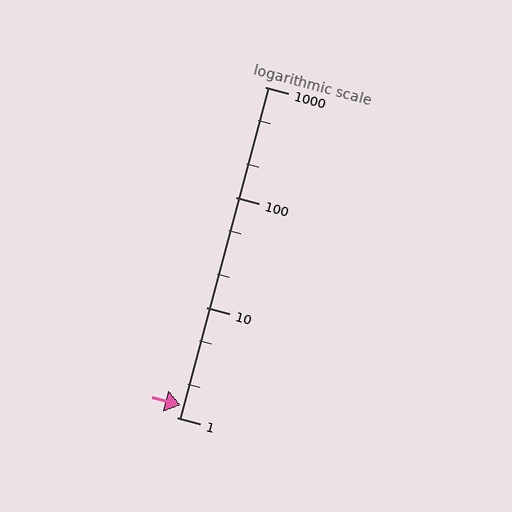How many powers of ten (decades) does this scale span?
The scale spans 3 decades, from 1 to 1000.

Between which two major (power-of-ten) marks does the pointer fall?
The pointer is between 1 and 10.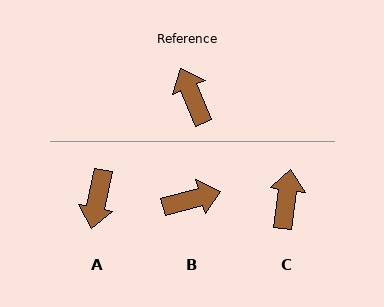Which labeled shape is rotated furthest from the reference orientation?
A, about 145 degrees away.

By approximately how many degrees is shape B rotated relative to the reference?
Approximately 97 degrees clockwise.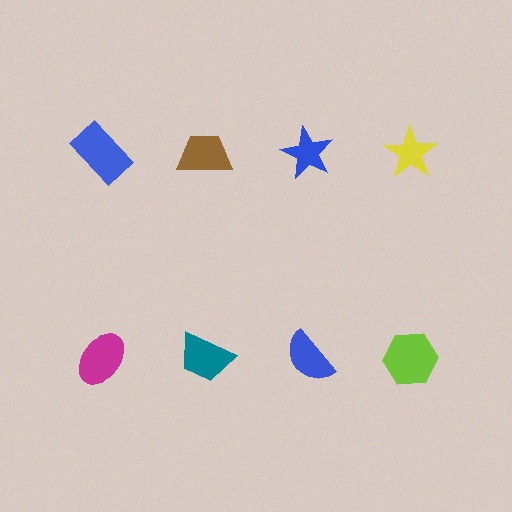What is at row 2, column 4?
A lime hexagon.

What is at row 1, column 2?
A brown trapezoid.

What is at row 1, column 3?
A blue star.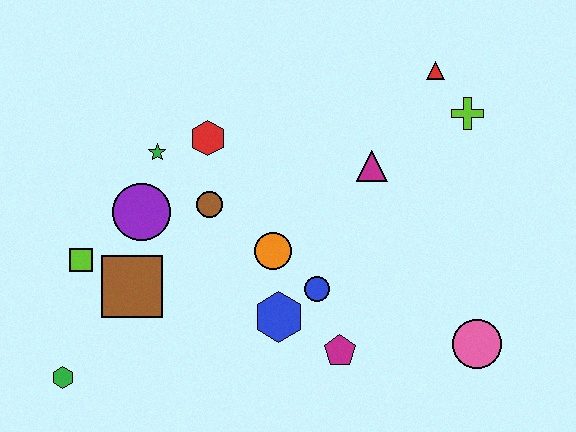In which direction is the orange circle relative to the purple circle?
The orange circle is to the right of the purple circle.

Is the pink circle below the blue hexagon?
Yes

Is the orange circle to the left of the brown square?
No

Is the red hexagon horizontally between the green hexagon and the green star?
No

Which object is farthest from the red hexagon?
The pink circle is farthest from the red hexagon.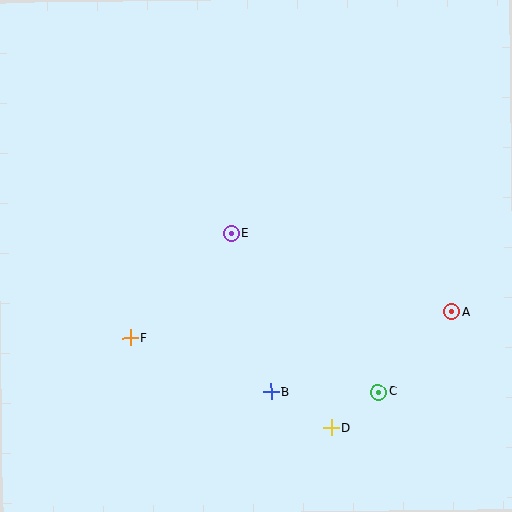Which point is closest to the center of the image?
Point E at (231, 234) is closest to the center.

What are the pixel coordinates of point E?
Point E is at (231, 234).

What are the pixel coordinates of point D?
Point D is at (331, 428).